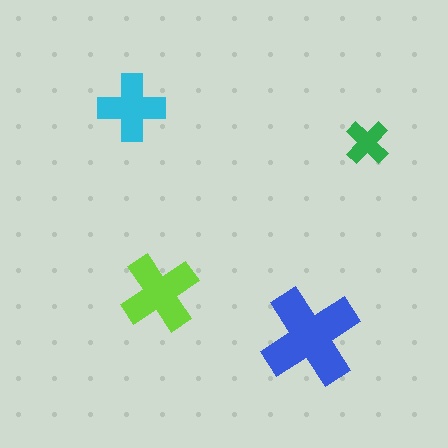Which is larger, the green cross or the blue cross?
The blue one.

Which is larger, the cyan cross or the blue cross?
The blue one.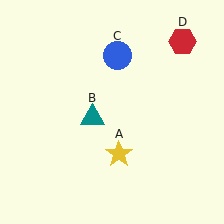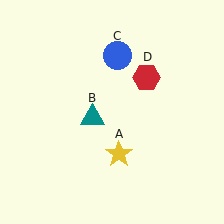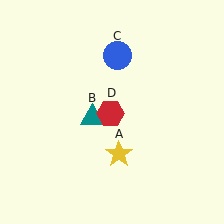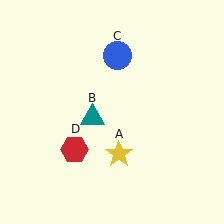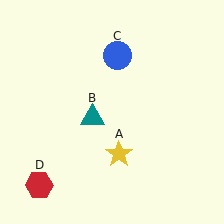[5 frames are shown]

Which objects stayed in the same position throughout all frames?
Yellow star (object A) and teal triangle (object B) and blue circle (object C) remained stationary.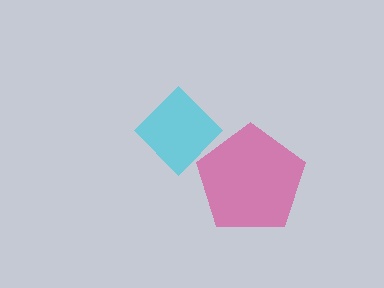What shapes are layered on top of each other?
The layered shapes are: a pink pentagon, a cyan diamond.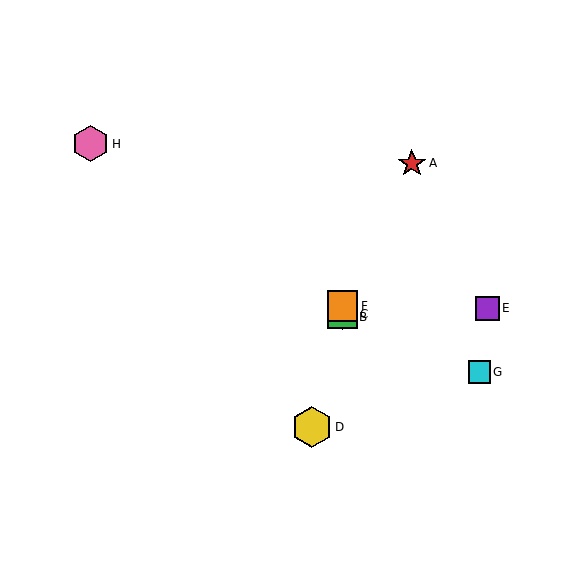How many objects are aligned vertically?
3 objects (B, C, F) are aligned vertically.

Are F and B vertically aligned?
Yes, both are at x≈342.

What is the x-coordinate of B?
Object B is at x≈342.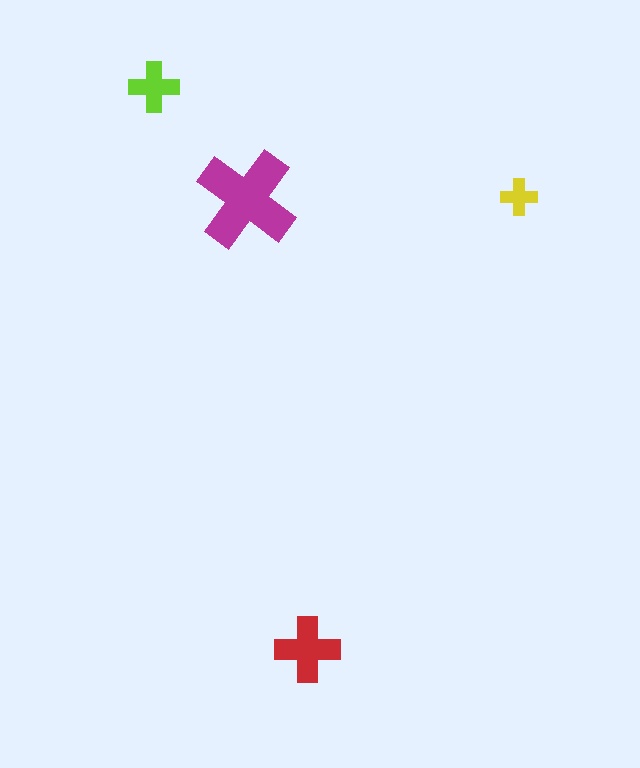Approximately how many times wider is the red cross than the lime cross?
About 1.5 times wider.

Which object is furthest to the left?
The lime cross is leftmost.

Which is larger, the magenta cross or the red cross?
The magenta one.